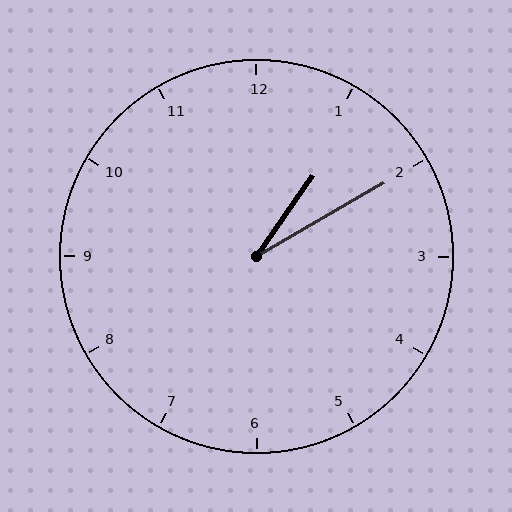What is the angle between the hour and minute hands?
Approximately 25 degrees.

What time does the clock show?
1:10.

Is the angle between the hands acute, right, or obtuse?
It is acute.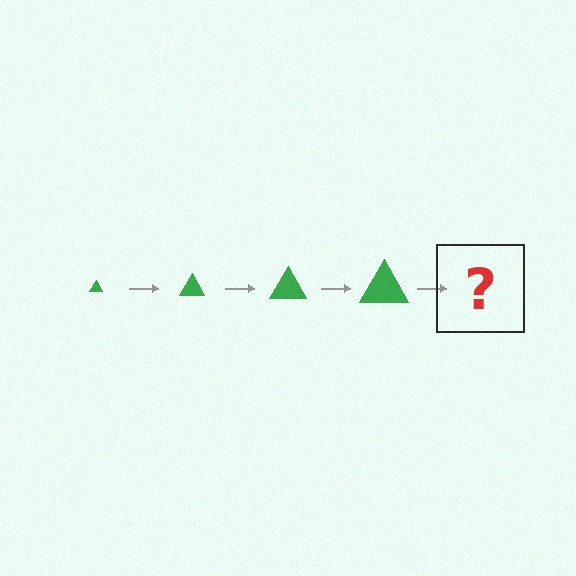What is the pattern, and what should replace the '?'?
The pattern is that the triangle gets progressively larger each step. The '?' should be a green triangle, larger than the previous one.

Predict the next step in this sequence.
The next step is a green triangle, larger than the previous one.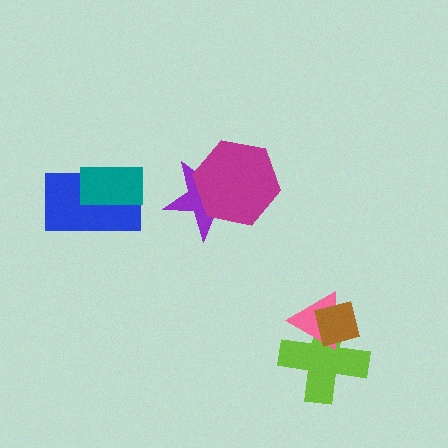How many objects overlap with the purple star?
1 object overlaps with the purple star.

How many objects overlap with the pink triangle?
2 objects overlap with the pink triangle.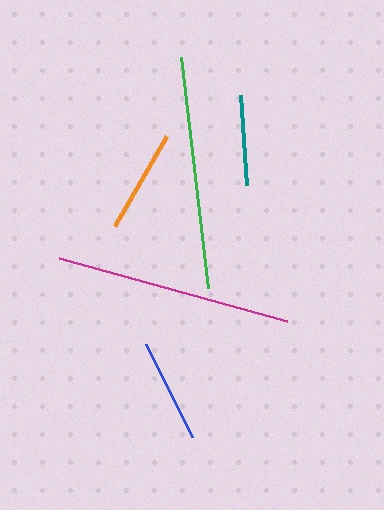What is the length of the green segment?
The green segment is approximately 233 pixels long.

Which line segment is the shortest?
The teal line is the shortest at approximately 91 pixels.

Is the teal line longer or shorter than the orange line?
The orange line is longer than the teal line.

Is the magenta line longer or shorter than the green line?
The magenta line is longer than the green line.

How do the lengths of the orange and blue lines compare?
The orange and blue lines are approximately the same length.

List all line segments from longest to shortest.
From longest to shortest: magenta, green, orange, blue, teal.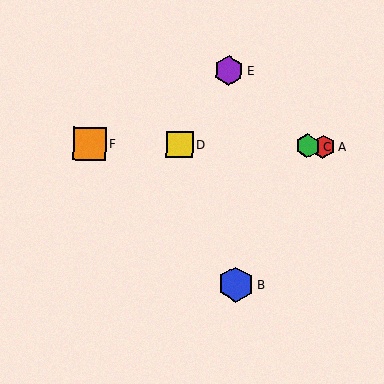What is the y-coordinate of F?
Object F is at y≈143.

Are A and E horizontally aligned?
No, A is at y≈146 and E is at y≈71.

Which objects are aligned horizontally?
Objects A, C, D, F are aligned horizontally.